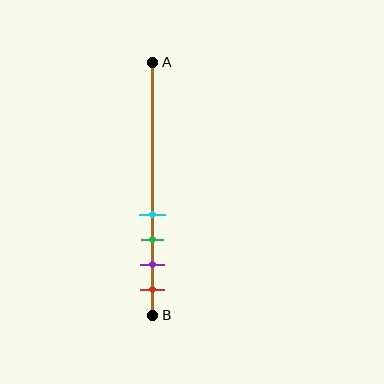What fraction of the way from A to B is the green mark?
The green mark is approximately 70% (0.7) of the way from A to B.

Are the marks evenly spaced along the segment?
Yes, the marks are approximately evenly spaced.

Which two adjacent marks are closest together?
The cyan and green marks are the closest adjacent pair.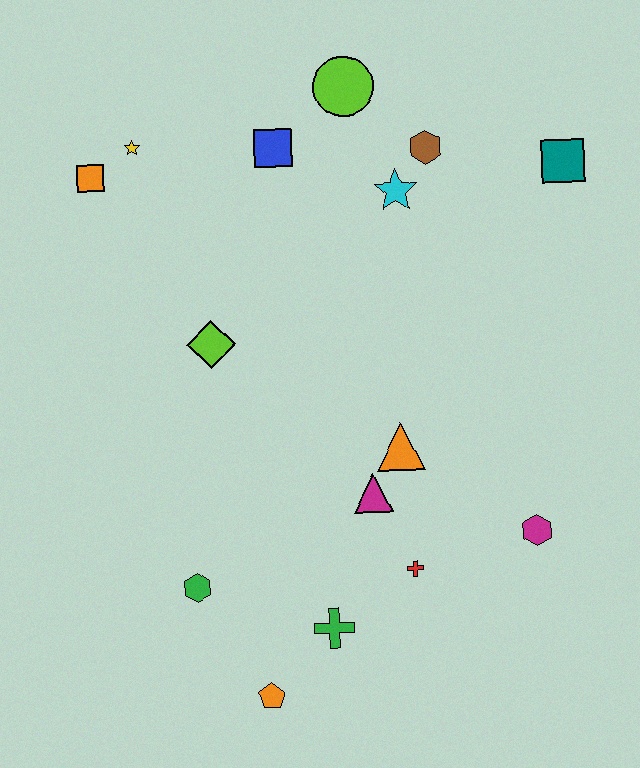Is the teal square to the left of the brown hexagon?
No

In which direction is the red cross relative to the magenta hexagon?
The red cross is to the left of the magenta hexagon.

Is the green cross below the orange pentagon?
No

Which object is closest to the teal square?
The brown hexagon is closest to the teal square.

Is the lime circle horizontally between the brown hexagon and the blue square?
Yes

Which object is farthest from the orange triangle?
The orange square is farthest from the orange triangle.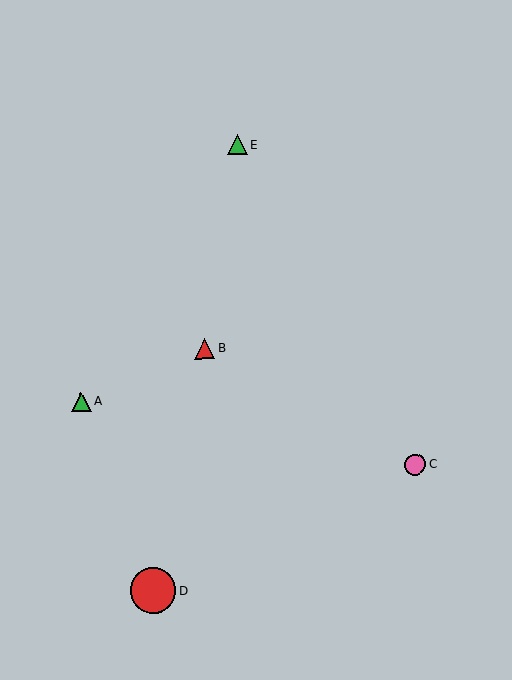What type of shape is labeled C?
Shape C is a pink circle.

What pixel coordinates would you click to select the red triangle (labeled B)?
Click at (205, 349) to select the red triangle B.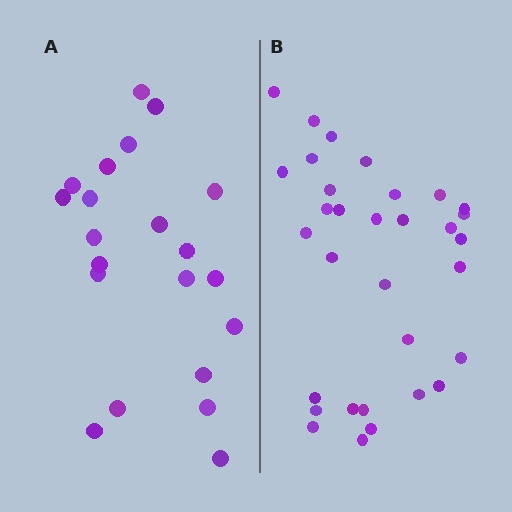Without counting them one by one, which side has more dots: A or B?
Region B (the right region) has more dots.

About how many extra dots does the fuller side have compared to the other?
Region B has roughly 12 or so more dots than region A.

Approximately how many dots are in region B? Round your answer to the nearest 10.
About 30 dots. (The exact count is 32, which rounds to 30.)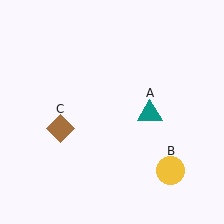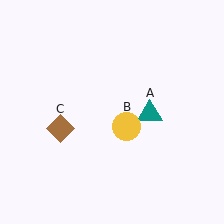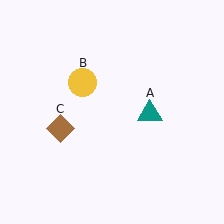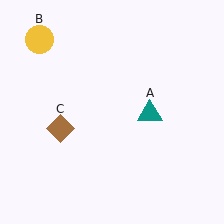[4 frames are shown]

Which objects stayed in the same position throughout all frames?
Teal triangle (object A) and brown diamond (object C) remained stationary.